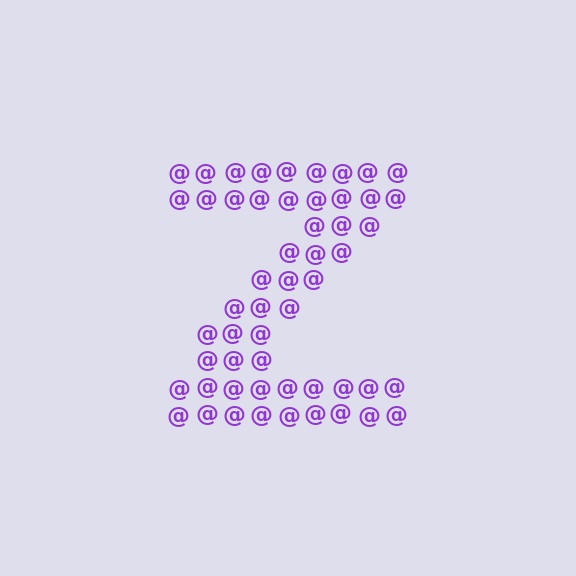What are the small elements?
The small elements are at signs.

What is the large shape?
The large shape is the letter Z.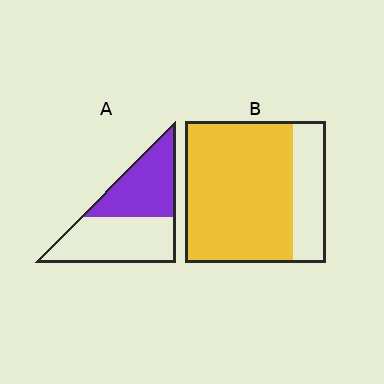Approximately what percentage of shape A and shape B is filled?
A is approximately 45% and B is approximately 75%.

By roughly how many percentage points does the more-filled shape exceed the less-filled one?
By roughly 30 percentage points (B over A).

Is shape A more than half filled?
No.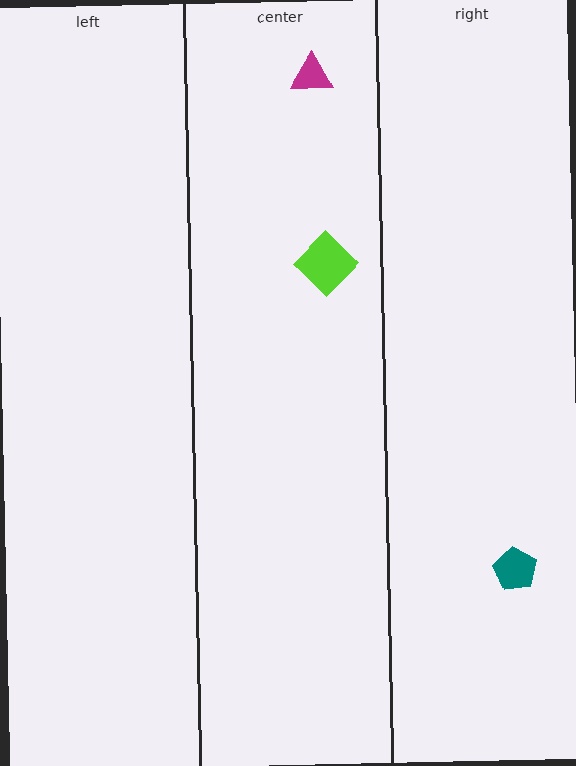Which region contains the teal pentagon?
The right region.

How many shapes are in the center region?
2.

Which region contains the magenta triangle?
The center region.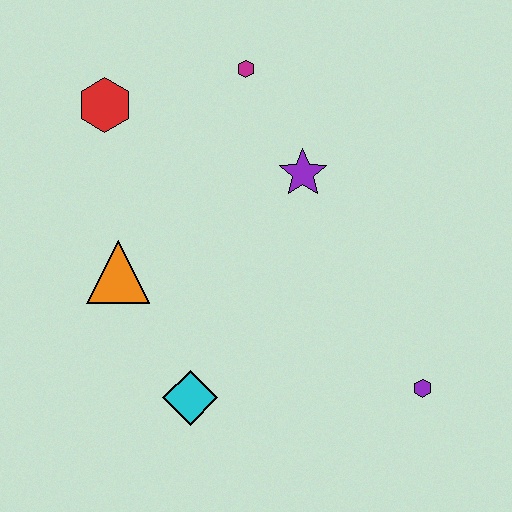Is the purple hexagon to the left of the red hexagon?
No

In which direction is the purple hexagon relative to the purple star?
The purple hexagon is below the purple star.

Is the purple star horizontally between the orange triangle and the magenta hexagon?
No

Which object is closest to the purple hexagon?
The cyan diamond is closest to the purple hexagon.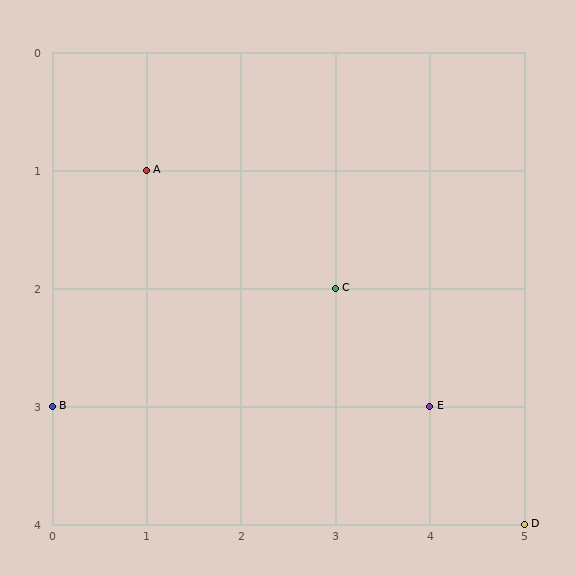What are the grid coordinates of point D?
Point D is at grid coordinates (5, 4).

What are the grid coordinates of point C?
Point C is at grid coordinates (3, 2).